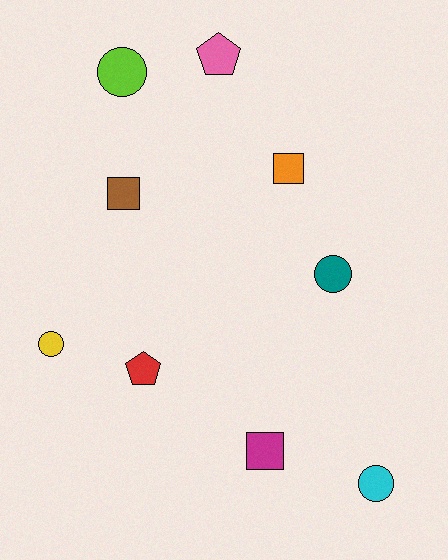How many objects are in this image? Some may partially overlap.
There are 9 objects.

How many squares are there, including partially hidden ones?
There are 3 squares.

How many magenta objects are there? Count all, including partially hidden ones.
There is 1 magenta object.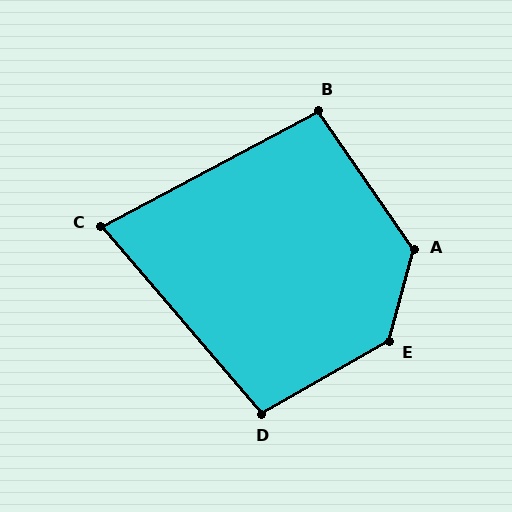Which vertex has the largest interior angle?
E, at approximately 135 degrees.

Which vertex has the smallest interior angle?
C, at approximately 77 degrees.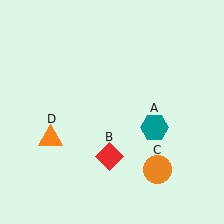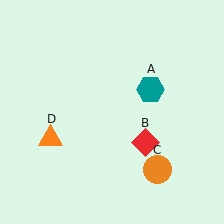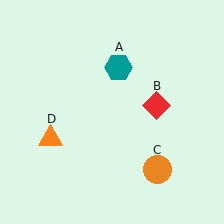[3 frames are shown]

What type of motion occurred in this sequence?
The teal hexagon (object A), red diamond (object B) rotated counterclockwise around the center of the scene.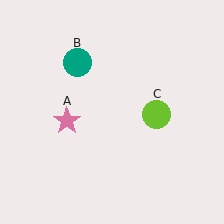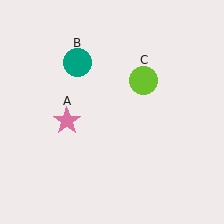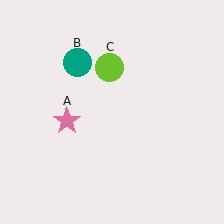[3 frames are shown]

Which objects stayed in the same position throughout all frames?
Pink star (object A) and teal circle (object B) remained stationary.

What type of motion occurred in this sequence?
The lime circle (object C) rotated counterclockwise around the center of the scene.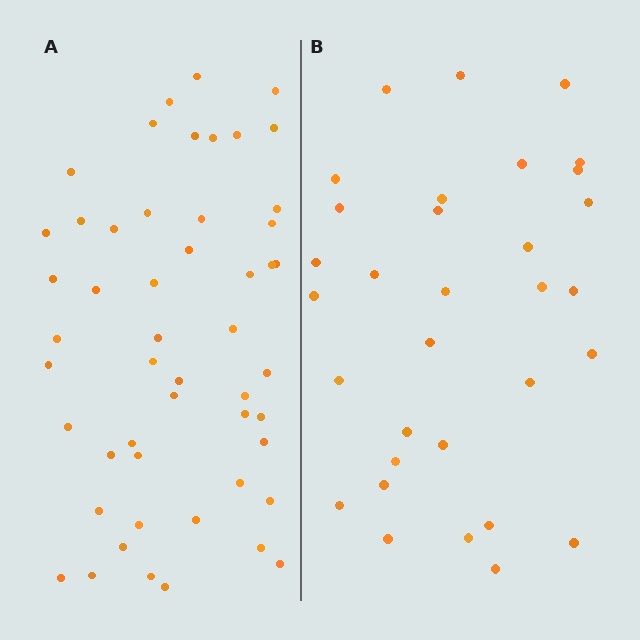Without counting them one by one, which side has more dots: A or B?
Region A (the left region) has more dots.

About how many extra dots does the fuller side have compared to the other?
Region A has approximately 20 more dots than region B.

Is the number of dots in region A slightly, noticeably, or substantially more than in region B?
Region A has substantially more. The ratio is roughly 1.6 to 1.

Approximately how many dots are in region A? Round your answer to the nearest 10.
About 50 dots. (The exact count is 51, which rounds to 50.)